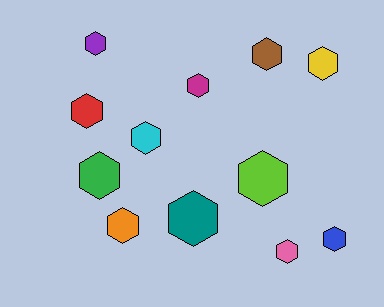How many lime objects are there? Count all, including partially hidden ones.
There is 1 lime object.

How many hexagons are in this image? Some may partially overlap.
There are 12 hexagons.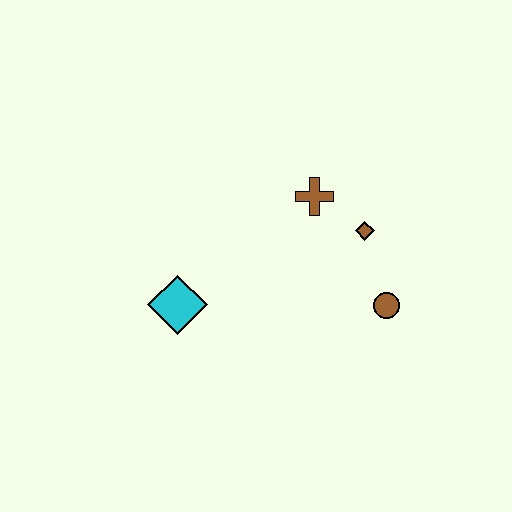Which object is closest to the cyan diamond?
The brown cross is closest to the cyan diamond.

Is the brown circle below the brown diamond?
Yes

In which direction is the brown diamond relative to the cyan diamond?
The brown diamond is to the right of the cyan diamond.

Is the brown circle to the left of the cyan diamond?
No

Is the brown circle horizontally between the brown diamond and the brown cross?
No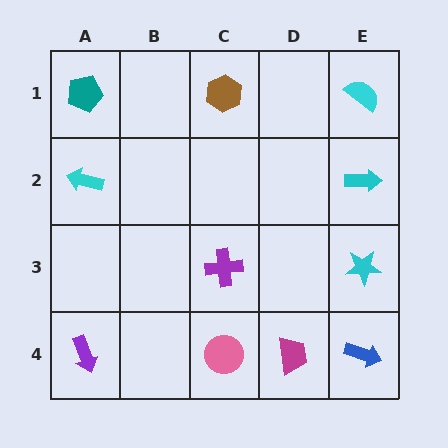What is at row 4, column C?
A pink circle.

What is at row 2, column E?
A cyan arrow.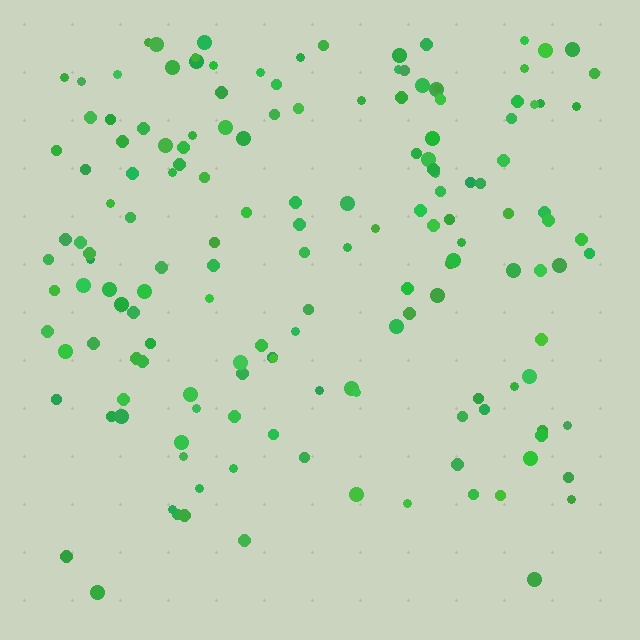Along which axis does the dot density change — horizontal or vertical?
Vertical.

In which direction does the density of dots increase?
From bottom to top, with the top side densest.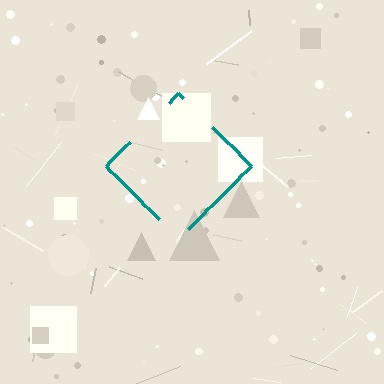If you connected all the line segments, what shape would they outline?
They would outline a diamond.